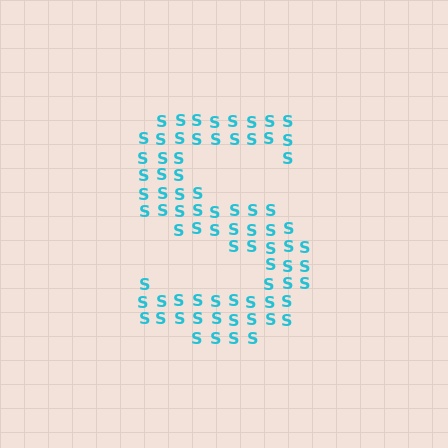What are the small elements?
The small elements are letter S's.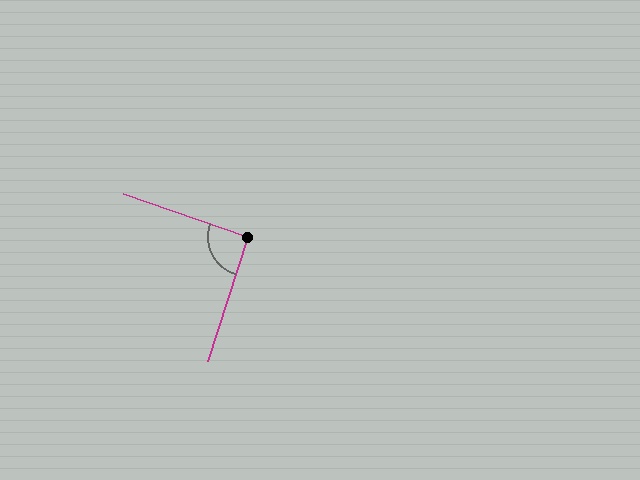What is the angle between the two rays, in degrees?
Approximately 91 degrees.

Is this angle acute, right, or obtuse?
It is approximately a right angle.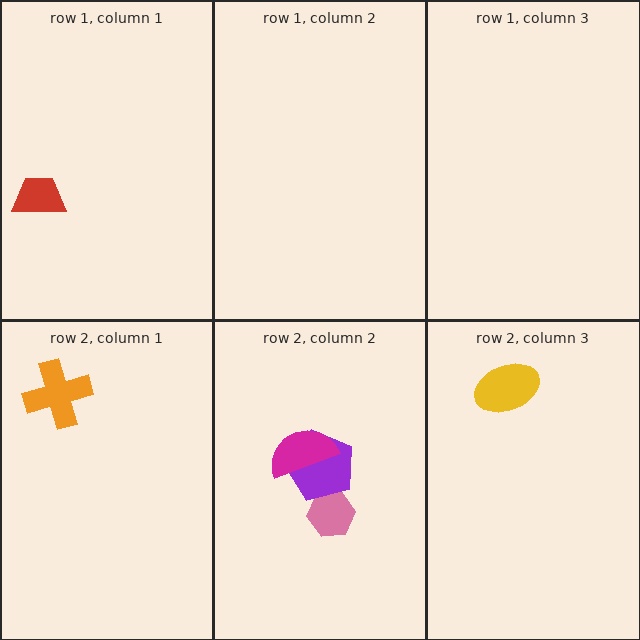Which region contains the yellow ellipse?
The row 2, column 3 region.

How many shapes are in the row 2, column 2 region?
3.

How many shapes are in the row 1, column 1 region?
1.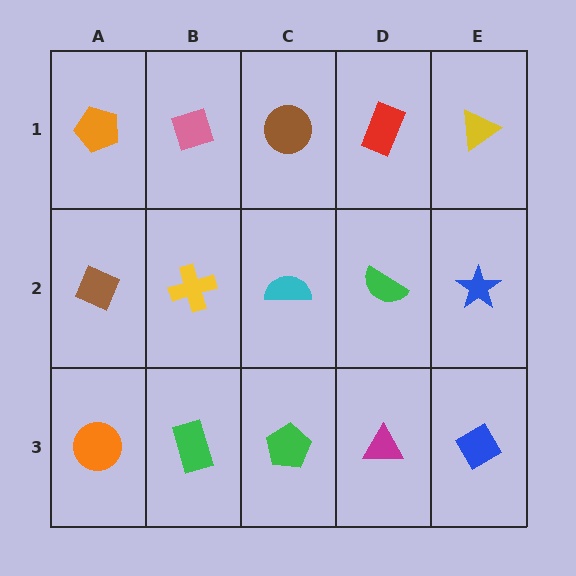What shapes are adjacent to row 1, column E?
A blue star (row 2, column E), a red rectangle (row 1, column D).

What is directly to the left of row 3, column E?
A magenta triangle.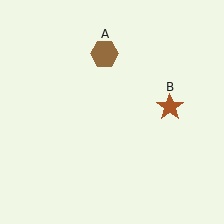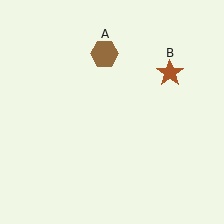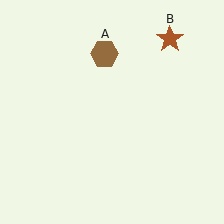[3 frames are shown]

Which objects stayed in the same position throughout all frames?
Brown hexagon (object A) remained stationary.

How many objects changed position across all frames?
1 object changed position: brown star (object B).